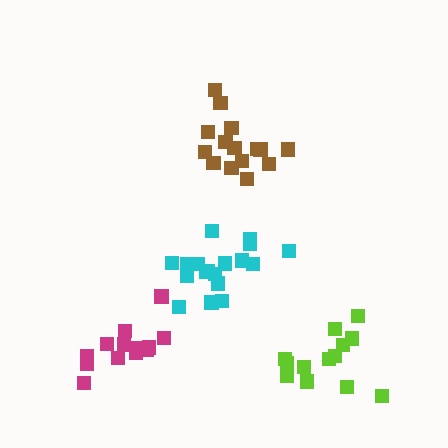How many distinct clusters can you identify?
There are 4 distinct clusters.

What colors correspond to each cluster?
The clusters are colored: brown, lime, magenta, cyan.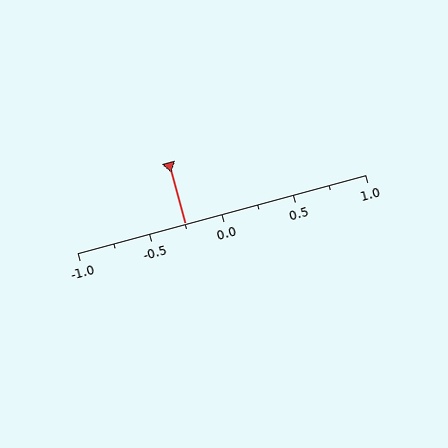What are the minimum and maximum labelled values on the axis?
The axis runs from -1.0 to 1.0.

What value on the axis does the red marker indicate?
The marker indicates approximately -0.25.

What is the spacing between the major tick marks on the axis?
The major ticks are spaced 0.5 apart.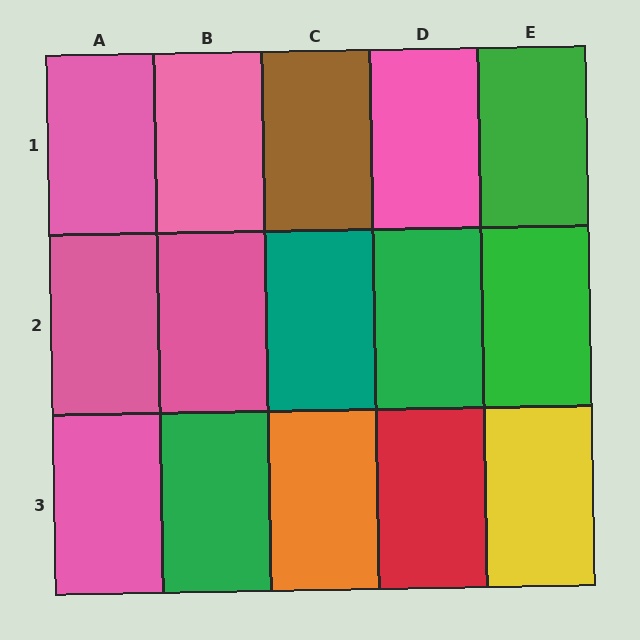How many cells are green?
4 cells are green.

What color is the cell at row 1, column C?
Brown.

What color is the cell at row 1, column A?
Pink.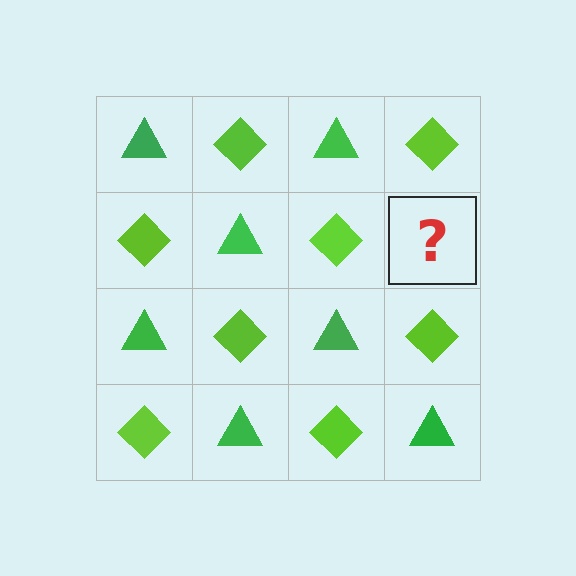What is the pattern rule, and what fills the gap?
The rule is that it alternates green triangle and lime diamond in a checkerboard pattern. The gap should be filled with a green triangle.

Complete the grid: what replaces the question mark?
The question mark should be replaced with a green triangle.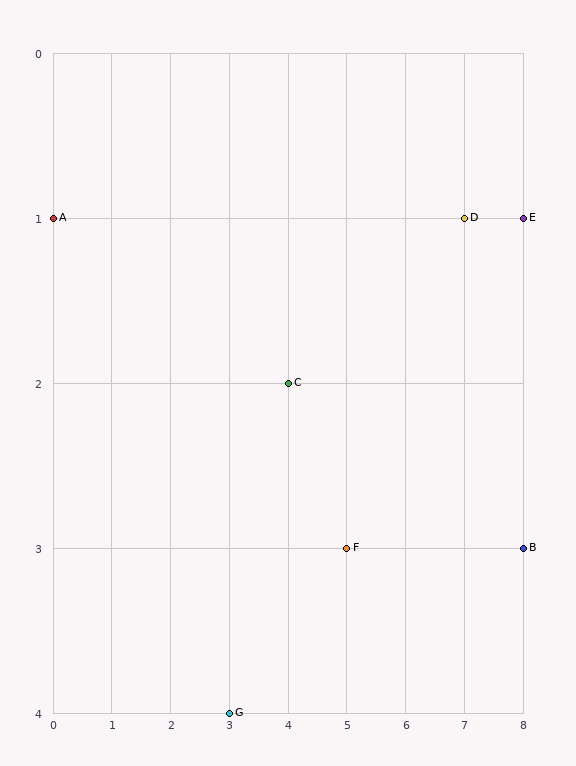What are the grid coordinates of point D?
Point D is at grid coordinates (7, 1).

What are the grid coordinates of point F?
Point F is at grid coordinates (5, 3).